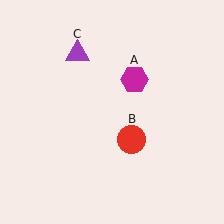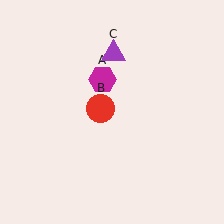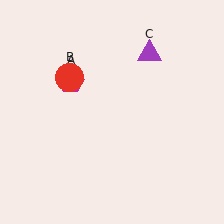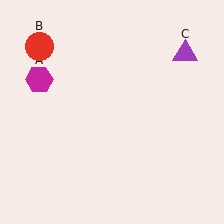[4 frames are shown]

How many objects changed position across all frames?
3 objects changed position: magenta hexagon (object A), red circle (object B), purple triangle (object C).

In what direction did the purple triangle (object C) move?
The purple triangle (object C) moved right.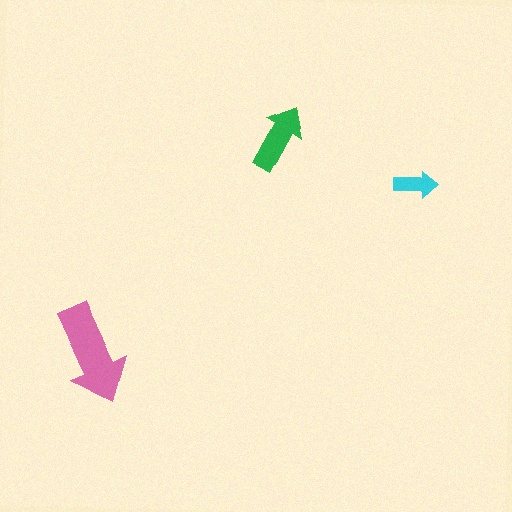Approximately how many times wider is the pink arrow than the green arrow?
About 1.5 times wider.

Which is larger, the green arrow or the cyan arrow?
The green one.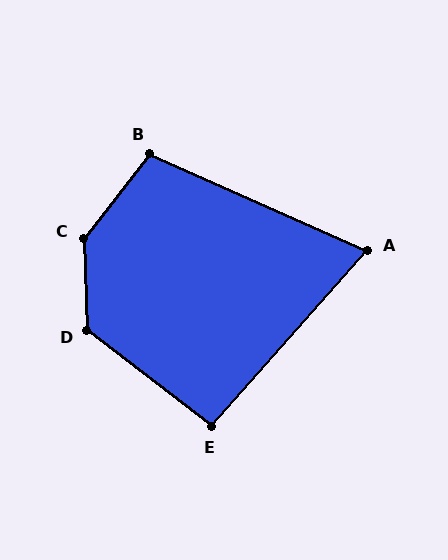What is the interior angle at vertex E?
Approximately 94 degrees (approximately right).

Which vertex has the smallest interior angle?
A, at approximately 72 degrees.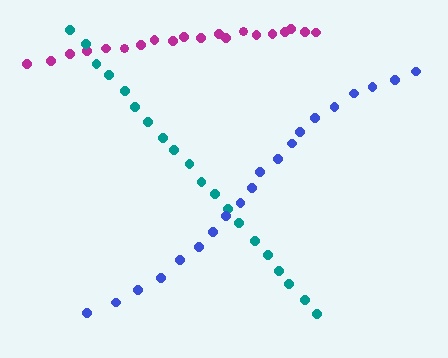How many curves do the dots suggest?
There are 3 distinct paths.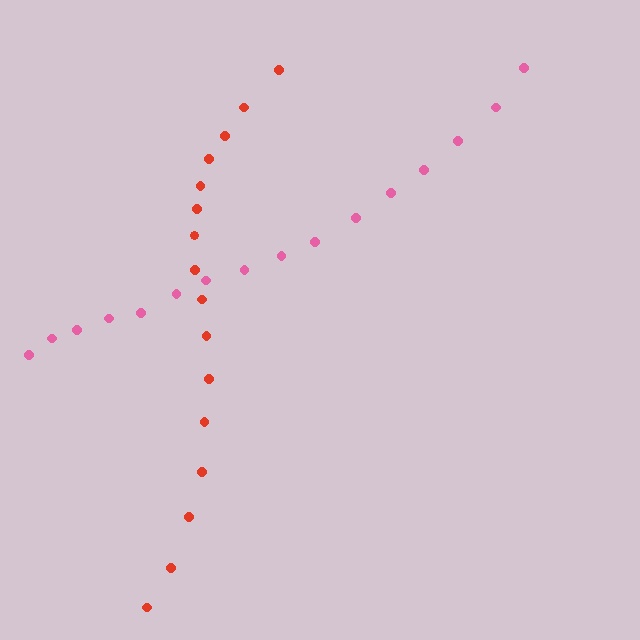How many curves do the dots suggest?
There are 2 distinct paths.